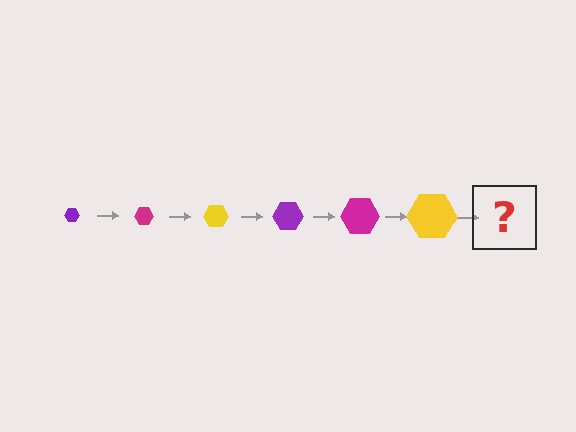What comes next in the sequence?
The next element should be a purple hexagon, larger than the previous one.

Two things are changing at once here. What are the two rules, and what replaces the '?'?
The two rules are that the hexagon grows larger each step and the color cycles through purple, magenta, and yellow. The '?' should be a purple hexagon, larger than the previous one.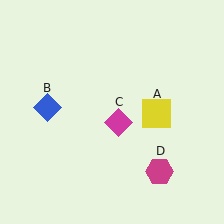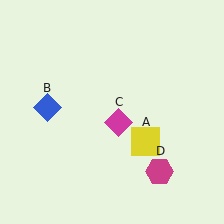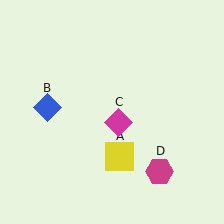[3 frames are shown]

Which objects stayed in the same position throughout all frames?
Blue diamond (object B) and magenta diamond (object C) and magenta hexagon (object D) remained stationary.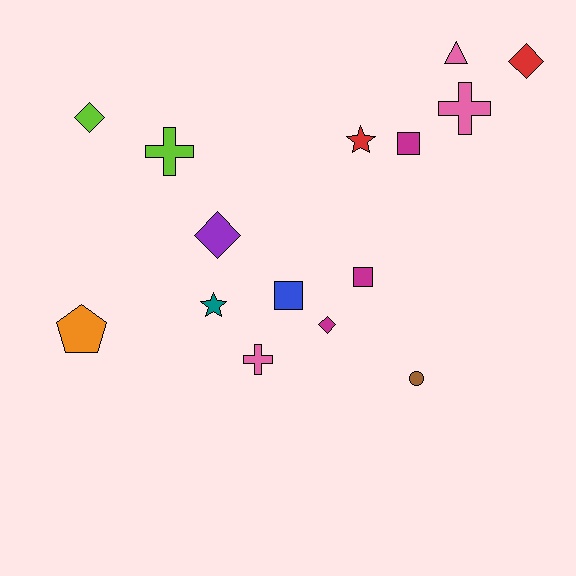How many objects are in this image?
There are 15 objects.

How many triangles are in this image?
There is 1 triangle.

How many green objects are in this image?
There are no green objects.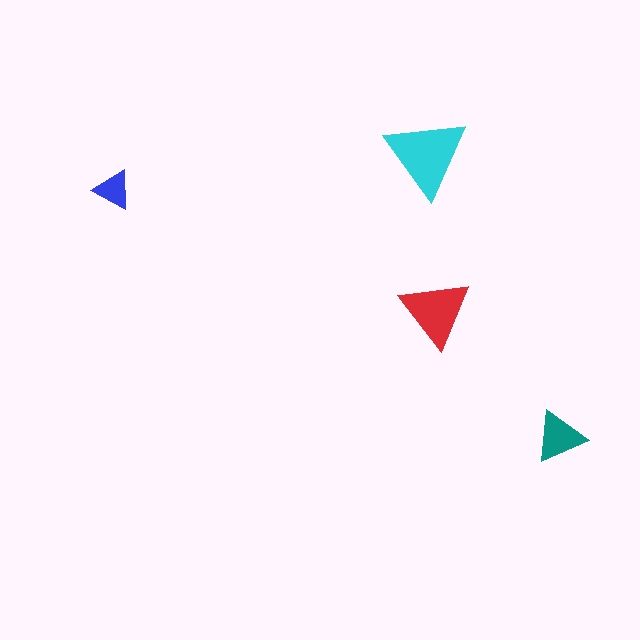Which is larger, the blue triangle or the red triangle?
The red one.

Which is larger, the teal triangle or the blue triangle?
The teal one.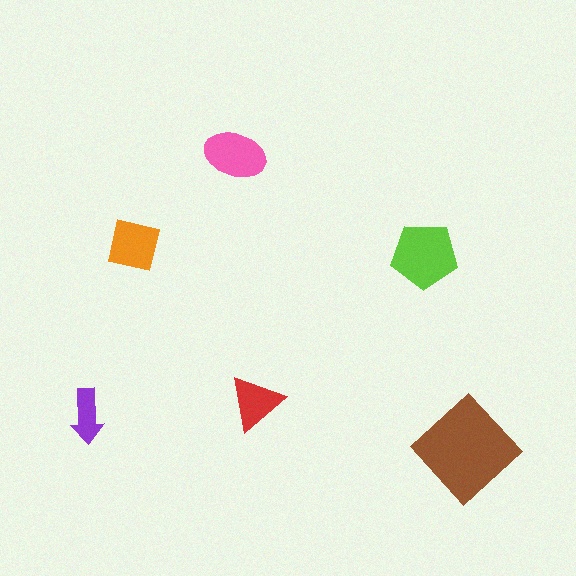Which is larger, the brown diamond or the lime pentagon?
The brown diamond.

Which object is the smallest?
The purple arrow.